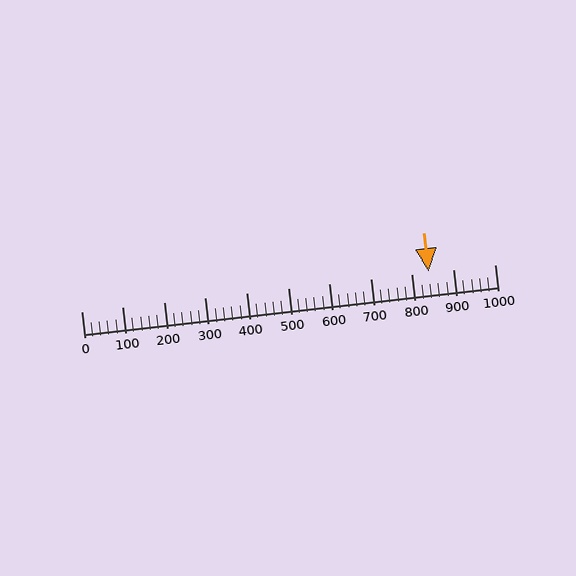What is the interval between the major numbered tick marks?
The major tick marks are spaced 100 units apart.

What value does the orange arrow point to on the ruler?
The orange arrow points to approximately 840.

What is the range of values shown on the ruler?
The ruler shows values from 0 to 1000.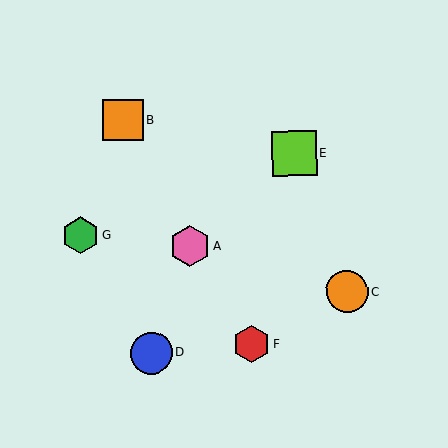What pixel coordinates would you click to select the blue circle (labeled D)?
Click at (151, 353) to select the blue circle D.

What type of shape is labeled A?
Shape A is a pink hexagon.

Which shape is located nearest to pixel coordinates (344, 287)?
The orange circle (labeled C) at (347, 292) is nearest to that location.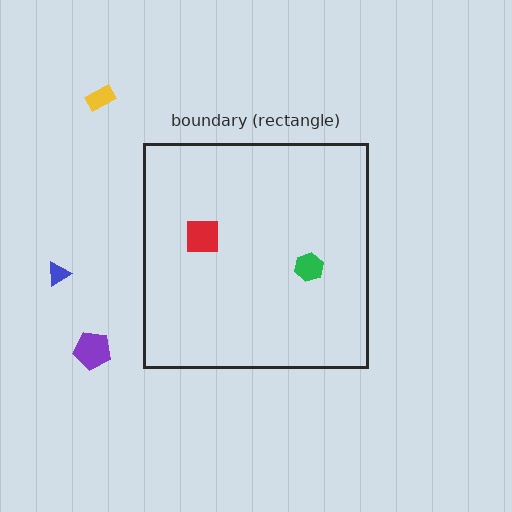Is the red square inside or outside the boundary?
Inside.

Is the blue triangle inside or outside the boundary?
Outside.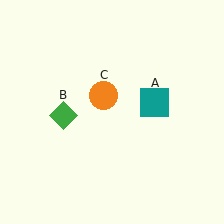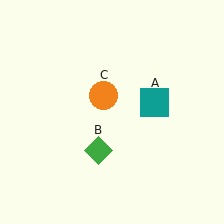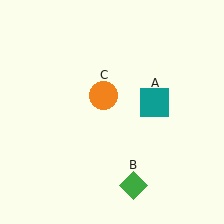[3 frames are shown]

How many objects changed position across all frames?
1 object changed position: green diamond (object B).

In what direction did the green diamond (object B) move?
The green diamond (object B) moved down and to the right.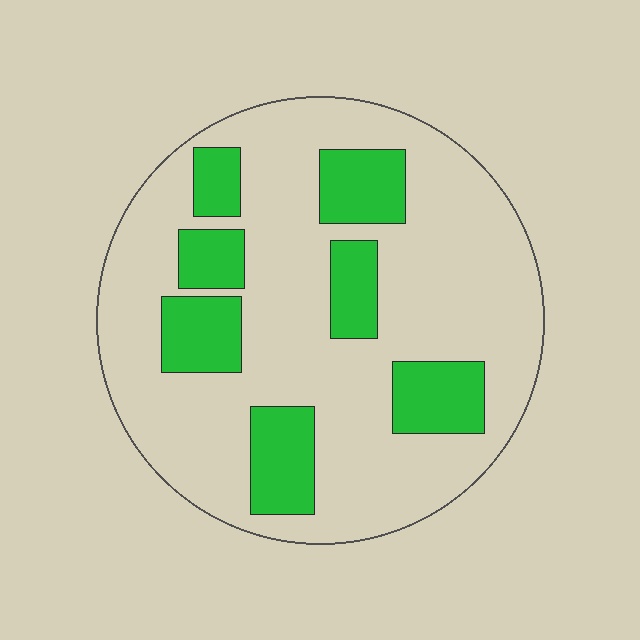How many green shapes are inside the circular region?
7.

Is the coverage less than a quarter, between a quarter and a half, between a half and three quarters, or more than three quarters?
Less than a quarter.